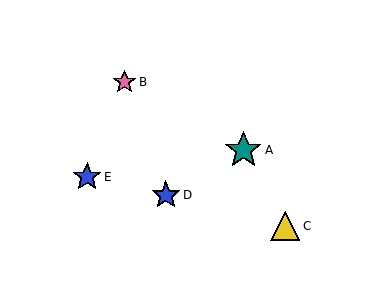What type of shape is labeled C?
Shape C is a yellow triangle.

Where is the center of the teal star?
The center of the teal star is at (243, 150).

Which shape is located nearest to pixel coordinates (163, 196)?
The blue star (labeled D) at (166, 195) is nearest to that location.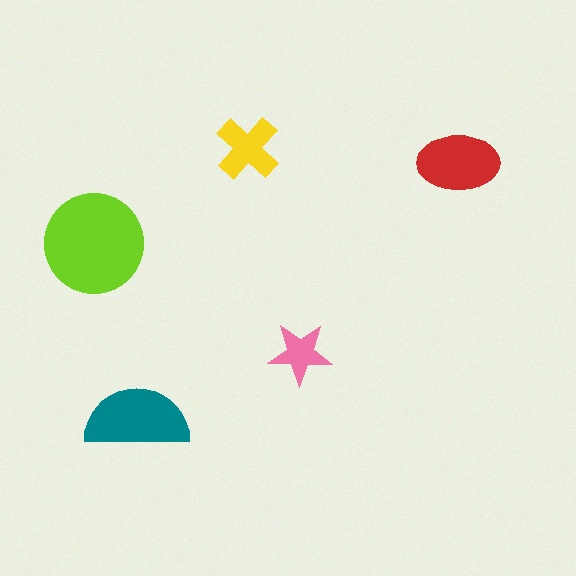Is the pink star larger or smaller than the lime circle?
Smaller.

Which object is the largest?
The lime circle.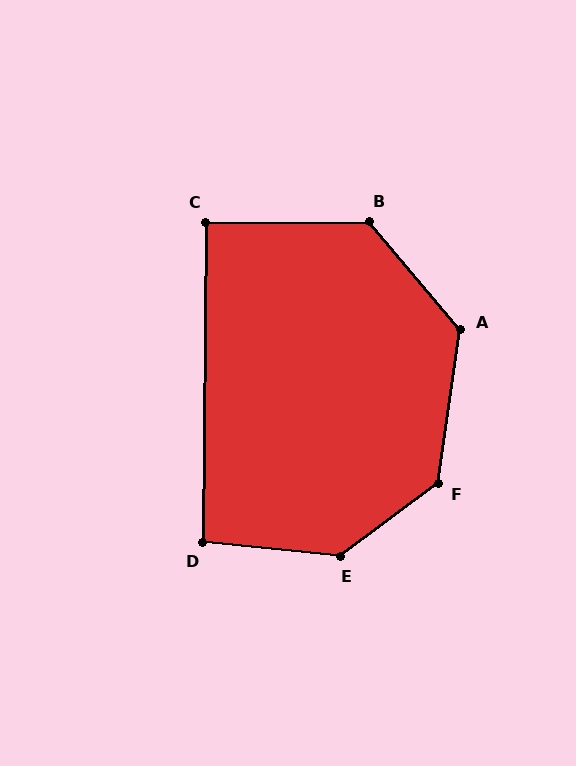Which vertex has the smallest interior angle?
C, at approximately 91 degrees.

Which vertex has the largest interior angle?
E, at approximately 138 degrees.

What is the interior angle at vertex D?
Approximately 95 degrees (obtuse).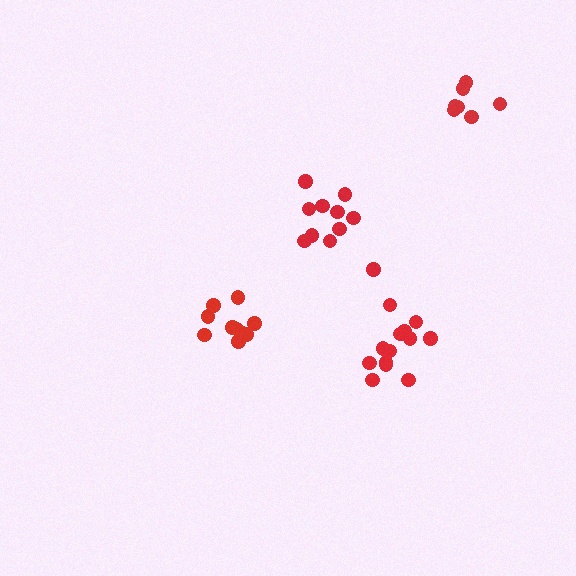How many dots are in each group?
Group 1: 10 dots, Group 2: 7 dots, Group 3: 13 dots, Group 4: 11 dots (41 total).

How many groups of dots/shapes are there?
There are 4 groups.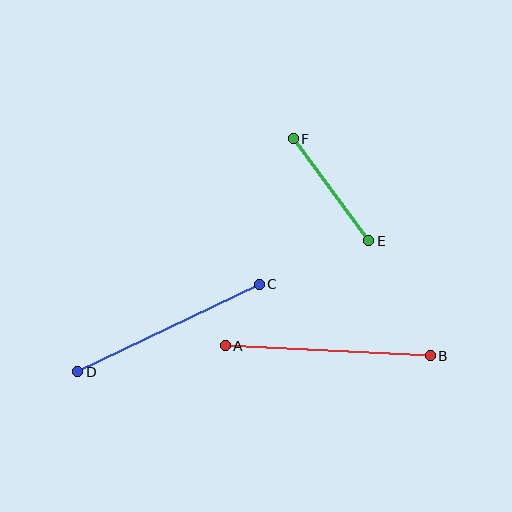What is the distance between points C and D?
The distance is approximately 202 pixels.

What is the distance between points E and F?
The distance is approximately 127 pixels.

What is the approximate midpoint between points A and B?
The midpoint is at approximately (328, 351) pixels.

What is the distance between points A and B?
The distance is approximately 205 pixels.